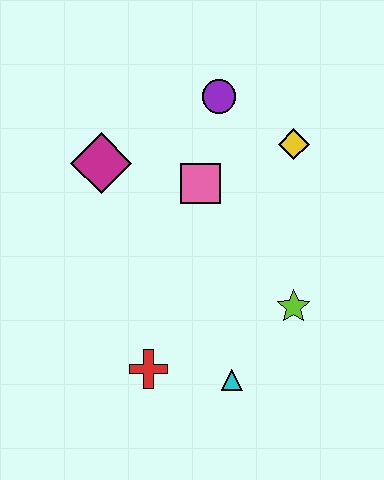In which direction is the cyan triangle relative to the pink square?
The cyan triangle is below the pink square.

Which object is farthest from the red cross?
The purple circle is farthest from the red cross.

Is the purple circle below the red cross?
No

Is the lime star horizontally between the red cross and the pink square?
No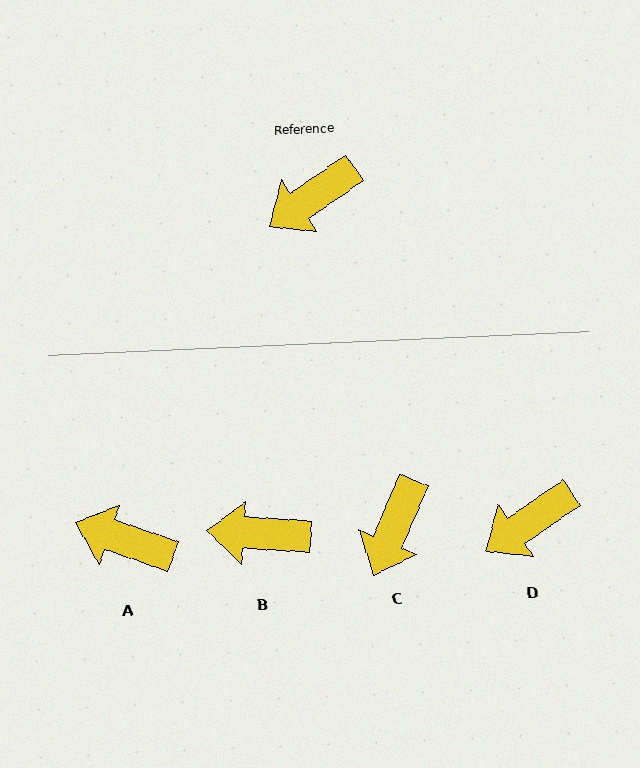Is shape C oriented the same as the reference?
No, it is off by about 32 degrees.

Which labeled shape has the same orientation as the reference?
D.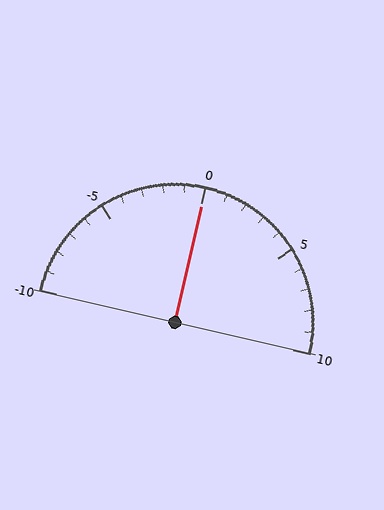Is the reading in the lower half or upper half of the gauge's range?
The reading is in the upper half of the range (-10 to 10).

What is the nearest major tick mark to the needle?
The nearest major tick mark is 0.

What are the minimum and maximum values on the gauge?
The gauge ranges from -10 to 10.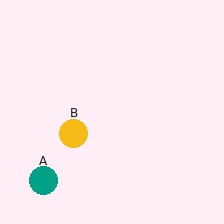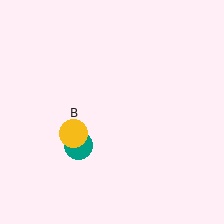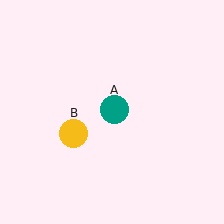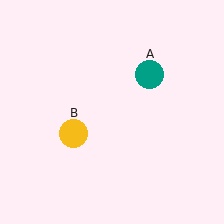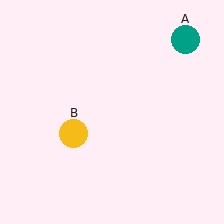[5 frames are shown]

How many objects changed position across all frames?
1 object changed position: teal circle (object A).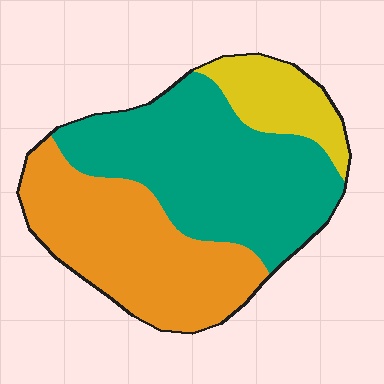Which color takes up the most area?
Teal, at roughly 45%.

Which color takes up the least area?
Yellow, at roughly 15%.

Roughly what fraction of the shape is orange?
Orange covers around 40% of the shape.